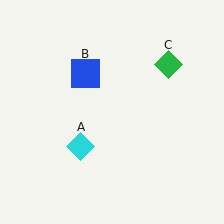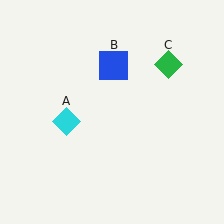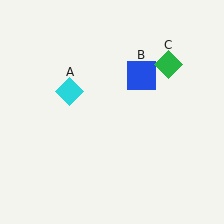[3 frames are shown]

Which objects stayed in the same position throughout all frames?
Green diamond (object C) remained stationary.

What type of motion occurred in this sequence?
The cyan diamond (object A), blue square (object B) rotated clockwise around the center of the scene.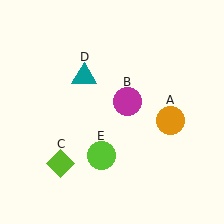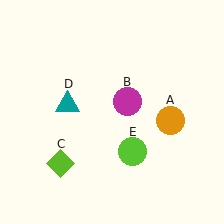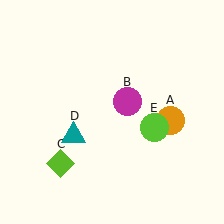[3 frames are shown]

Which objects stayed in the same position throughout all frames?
Orange circle (object A) and magenta circle (object B) and lime diamond (object C) remained stationary.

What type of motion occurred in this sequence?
The teal triangle (object D), lime circle (object E) rotated counterclockwise around the center of the scene.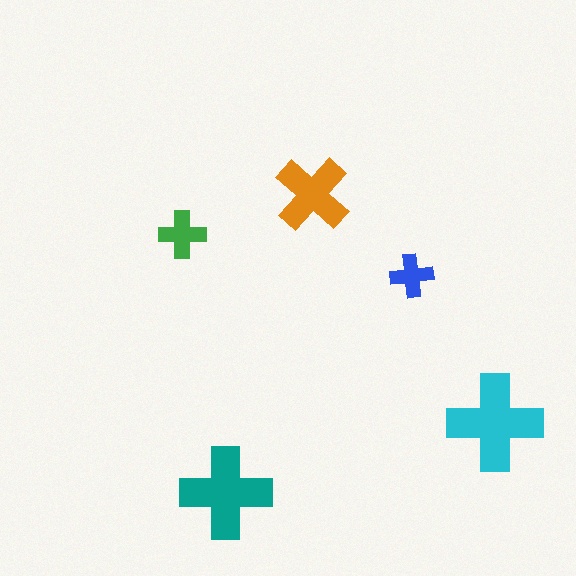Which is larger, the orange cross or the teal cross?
The teal one.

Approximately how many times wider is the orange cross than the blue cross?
About 2 times wider.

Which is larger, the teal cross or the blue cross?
The teal one.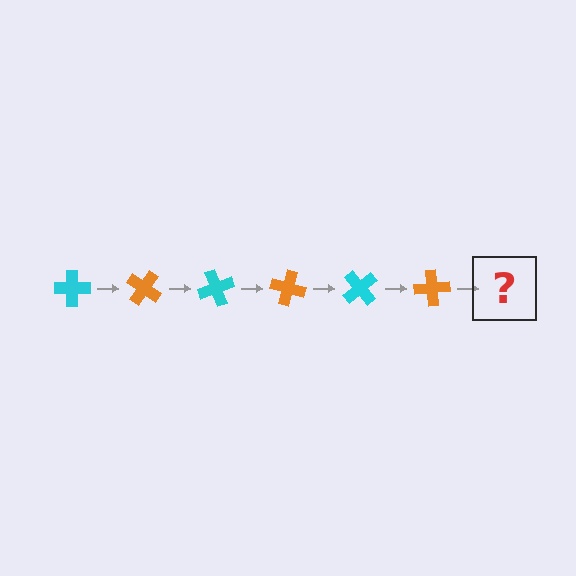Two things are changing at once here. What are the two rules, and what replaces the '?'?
The two rules are that it rotates 35 degrees each step and the color cycles through cyan and orange. The '?' should be a cyan cross, rotated 210 degrees from the start.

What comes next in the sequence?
The next element should be a cyan cross, rotated 210 degrees from the start.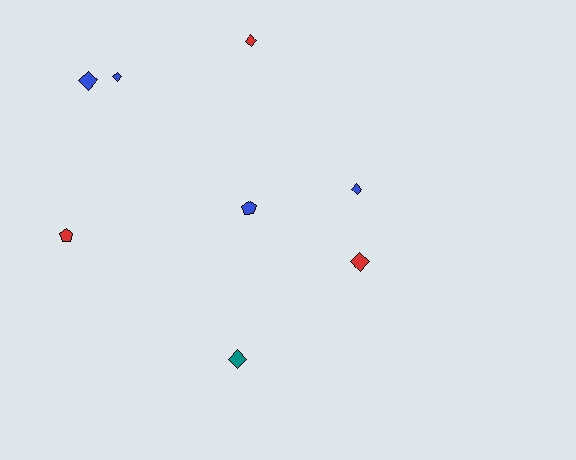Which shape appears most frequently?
Diamond, with 6 objects.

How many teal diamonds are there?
There is 1 teal diamond.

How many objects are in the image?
There are 8 objects.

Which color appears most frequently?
Blue, with 4 objects.